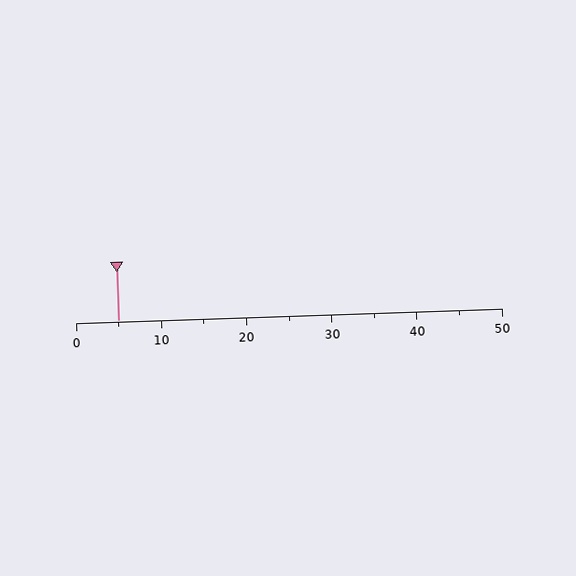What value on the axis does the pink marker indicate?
The marker indicates approximately 5.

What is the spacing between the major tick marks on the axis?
The major ticks are spaced 10 apart.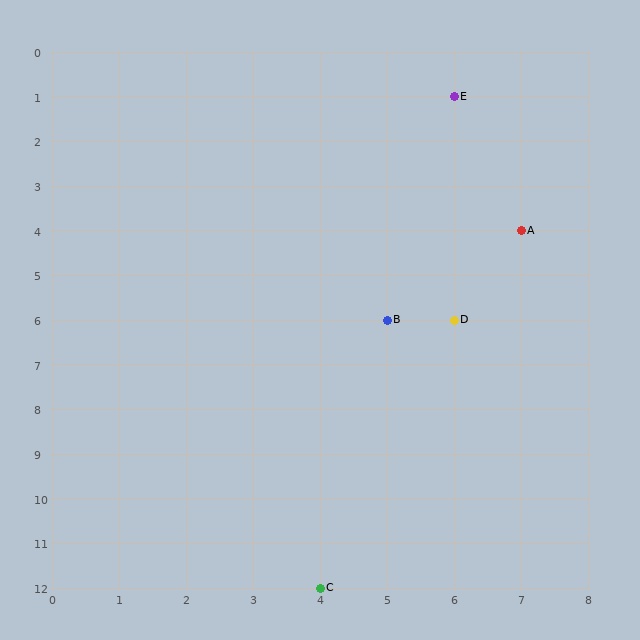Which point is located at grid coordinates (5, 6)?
Point B is at (5, 6).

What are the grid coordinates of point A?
Point A is at grid coordinates (7, 4).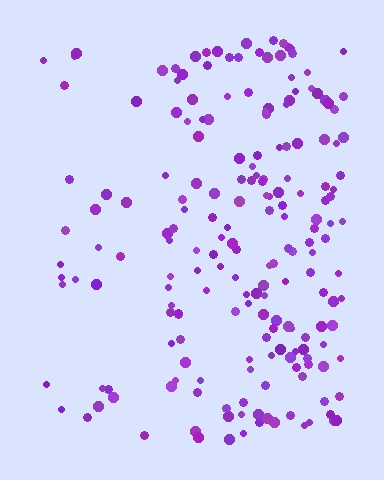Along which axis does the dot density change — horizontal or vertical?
Horizontal.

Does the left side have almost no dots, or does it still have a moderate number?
Still a moderate number, just noticeably fewer than the right.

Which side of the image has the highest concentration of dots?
The right.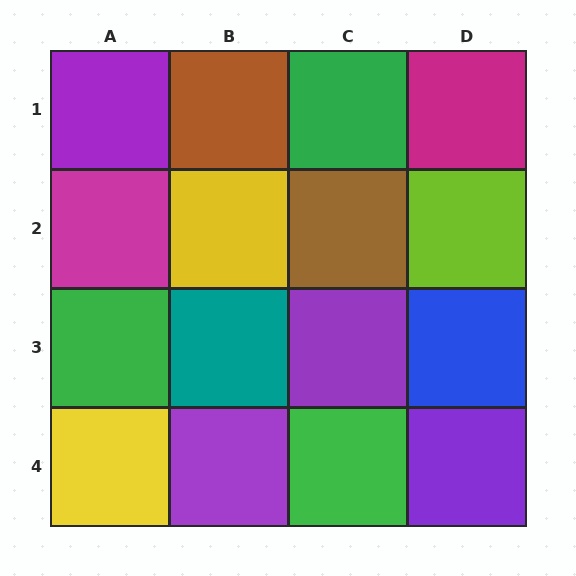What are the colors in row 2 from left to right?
Magenta, yellow, brown, lime.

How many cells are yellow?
2 cells are yellow.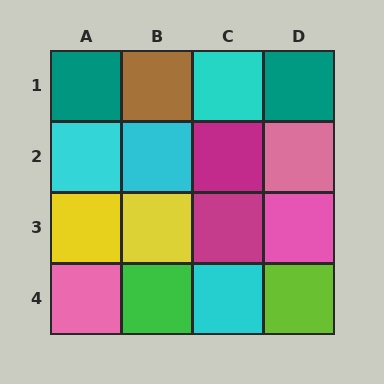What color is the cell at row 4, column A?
Pink.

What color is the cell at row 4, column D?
Lime.